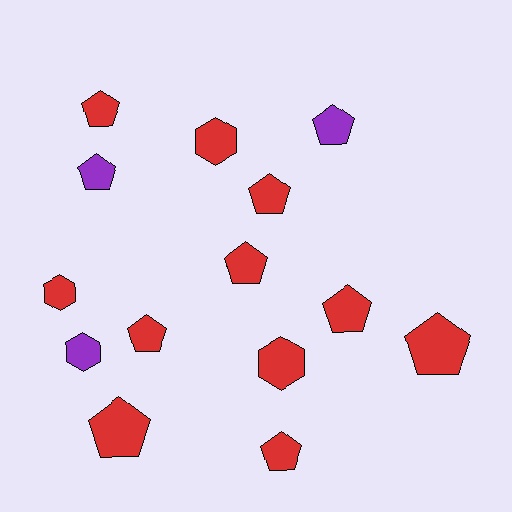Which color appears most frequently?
Red, with 11 objects.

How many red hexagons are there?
There are 3 red hexagons.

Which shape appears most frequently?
Pentagon, with 10 objects.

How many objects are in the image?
There are 14 objects.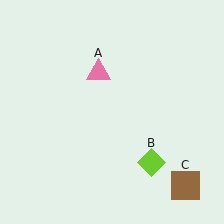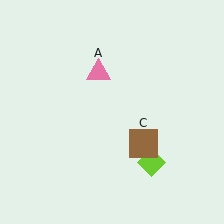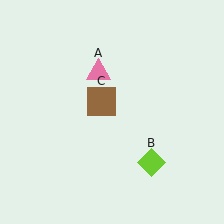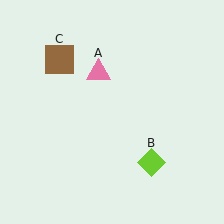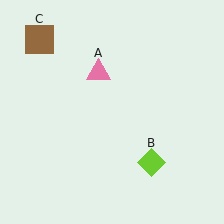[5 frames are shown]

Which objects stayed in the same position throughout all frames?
Pink triangle (object A) and lime diamond (object B) remained stationary.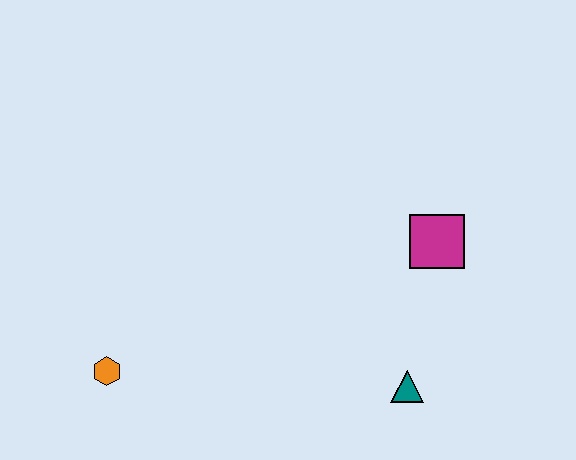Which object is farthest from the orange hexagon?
The magenta square is farthest from the orange hexagon.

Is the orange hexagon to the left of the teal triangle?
Yes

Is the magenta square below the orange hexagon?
No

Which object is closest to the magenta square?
The teal triangle is closest to the magenta square.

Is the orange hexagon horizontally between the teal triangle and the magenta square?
No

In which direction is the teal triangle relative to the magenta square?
The teal triangle is below the magenta square.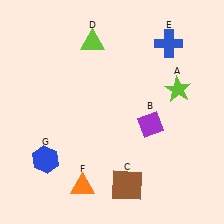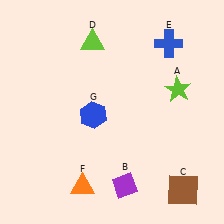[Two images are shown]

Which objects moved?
The objects that moved are: the purple diamond (B), the brown square (C), the blue hexagon (G).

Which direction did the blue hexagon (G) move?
The blue hexagon (G) moved right.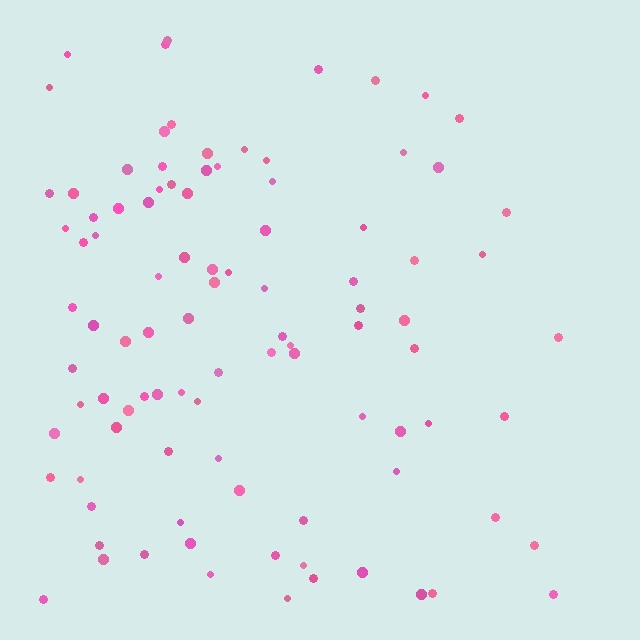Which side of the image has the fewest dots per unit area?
The right.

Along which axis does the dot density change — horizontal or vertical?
Horizontal.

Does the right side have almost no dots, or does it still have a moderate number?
Still a moderate number, just noticeably fewer than the left.